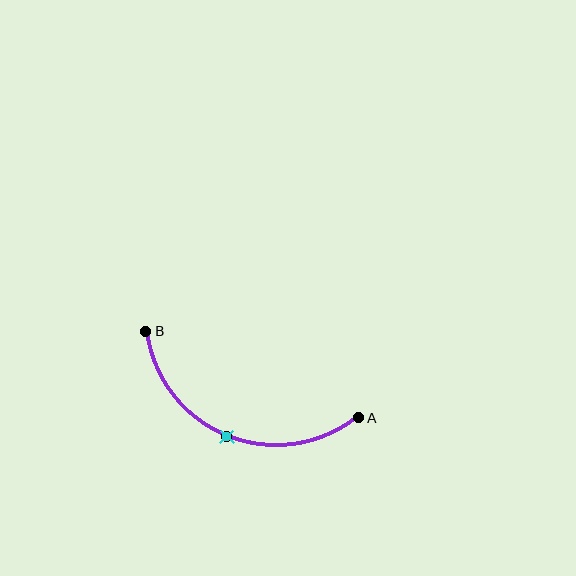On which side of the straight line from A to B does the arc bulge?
The arc bulges below the straight line connecting A and B.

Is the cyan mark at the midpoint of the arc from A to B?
Yes. The cyan mark lies on the arc at equal arc-length from both A and B — it is the arc midpoint.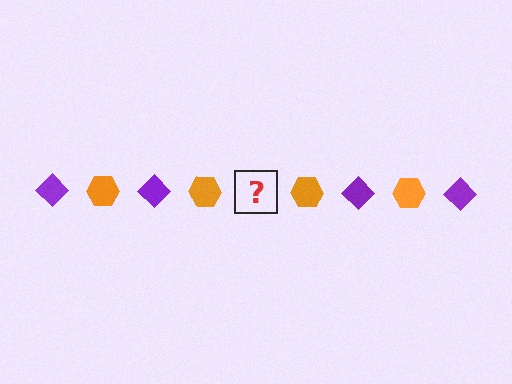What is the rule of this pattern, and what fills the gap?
The rule is that the pattern alternates between purple diamond and orange hexagon. The gap should be filled with a purple diamond.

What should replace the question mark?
The question mark should be replaced with a purple diamond.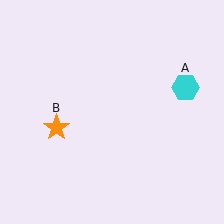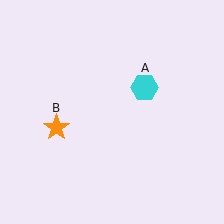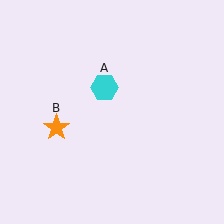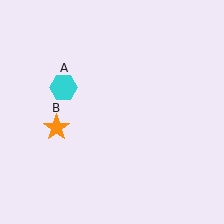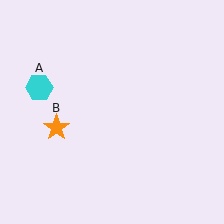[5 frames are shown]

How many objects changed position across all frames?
1 object changed position: cyan hexagon (object A).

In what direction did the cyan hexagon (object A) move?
The cyan hexagon (object A) moved left.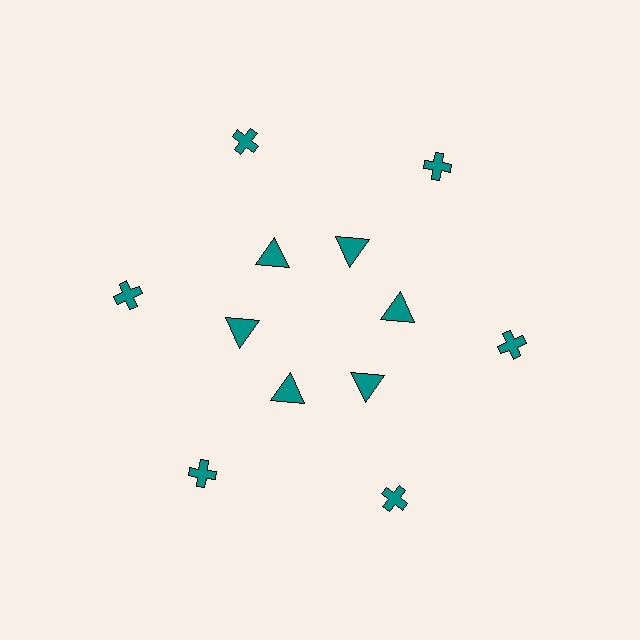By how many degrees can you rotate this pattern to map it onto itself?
The pattern maps onto itself every 60 degrees of rotation.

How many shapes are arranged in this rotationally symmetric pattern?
There are 12 shapes, arranged in 6 groups of 2.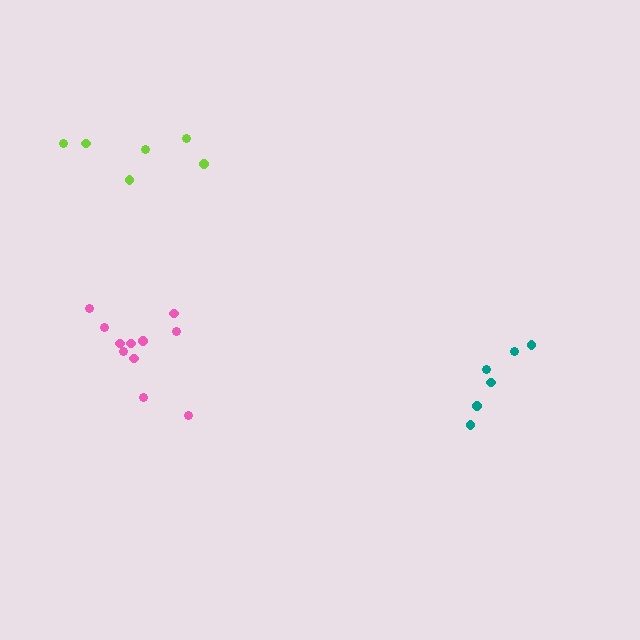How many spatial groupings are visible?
There are 3 spatial groupings.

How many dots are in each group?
Group 1: 11 dots, Group 2: 6 dots, Group 3: 6 dots (23 total).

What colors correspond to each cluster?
The clusters are colored: pink, teal, lime.